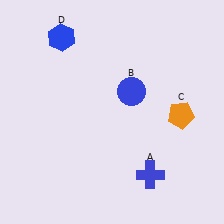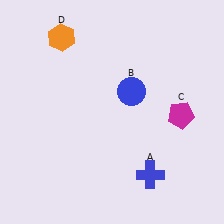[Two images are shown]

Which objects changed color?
C changed from orange to magenta. D changed from blue to orange.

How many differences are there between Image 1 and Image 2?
There are 2 differences between the two images.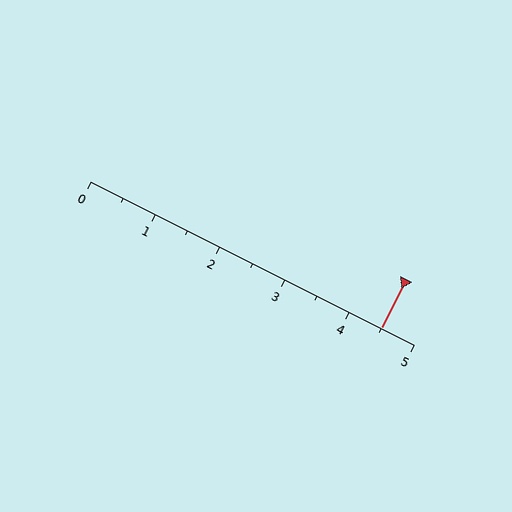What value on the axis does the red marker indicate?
The marker indicates approximately 4.5.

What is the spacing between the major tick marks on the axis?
The major ticks are spaced 1 apart.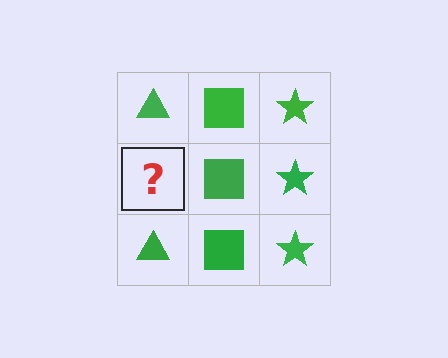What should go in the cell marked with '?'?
The missing cell should contain a green triangle.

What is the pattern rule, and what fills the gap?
The rule is that each column has a consistent shape. The gap should be filled with a green triangle.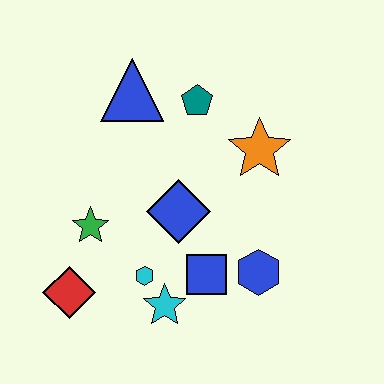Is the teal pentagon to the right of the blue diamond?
Yes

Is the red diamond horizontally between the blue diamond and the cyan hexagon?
No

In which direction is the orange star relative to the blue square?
The orange star is above the blue square.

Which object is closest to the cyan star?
The cyan hexagon is closest to the cyan star.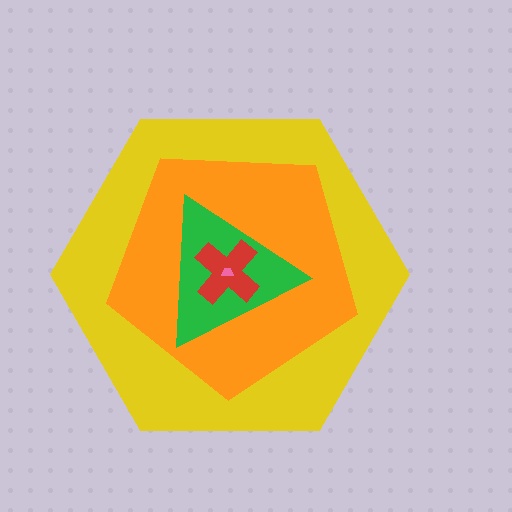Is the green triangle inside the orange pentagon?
Yes.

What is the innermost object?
The pink trapezoid.